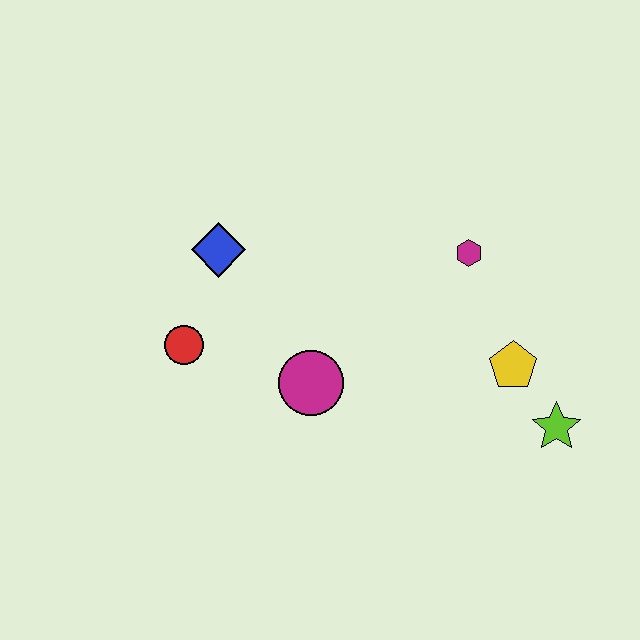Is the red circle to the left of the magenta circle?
Yes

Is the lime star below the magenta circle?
Yes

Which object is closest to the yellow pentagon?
The lime star is closest to the yellow pentagon.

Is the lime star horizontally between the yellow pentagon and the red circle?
No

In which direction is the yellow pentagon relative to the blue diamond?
The yellow pentagon is to the right of the blue diamond.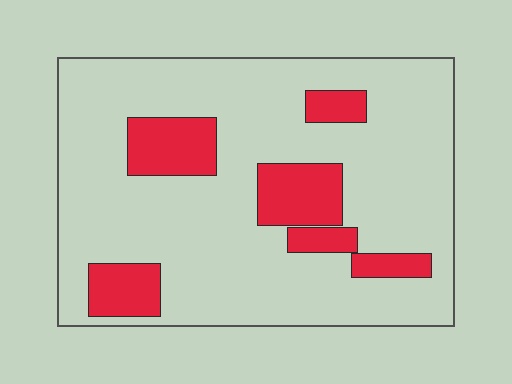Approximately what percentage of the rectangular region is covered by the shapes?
Approximately 20%.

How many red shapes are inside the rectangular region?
6.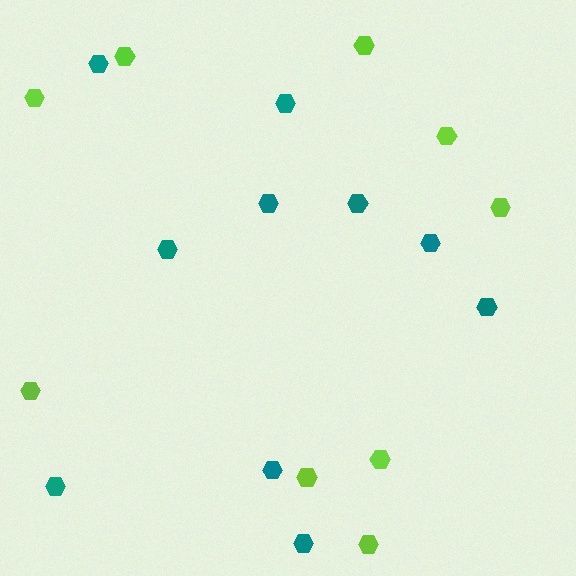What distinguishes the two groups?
There are 2 groups: one group of teal hexagons (10) and one group of lime hexagons (9).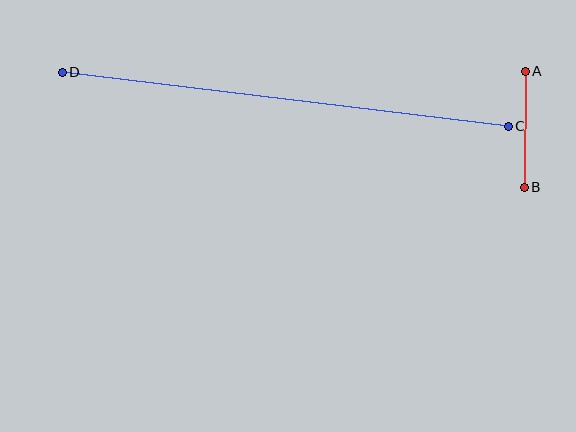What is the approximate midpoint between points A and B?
The midpoint is at approximately (525, 129) pixels.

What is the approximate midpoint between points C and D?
The midpoint is at approximately (285, 99) pixels.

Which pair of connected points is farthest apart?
Points C and D are farthest apart.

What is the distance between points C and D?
The distance is approximately 449 pixels.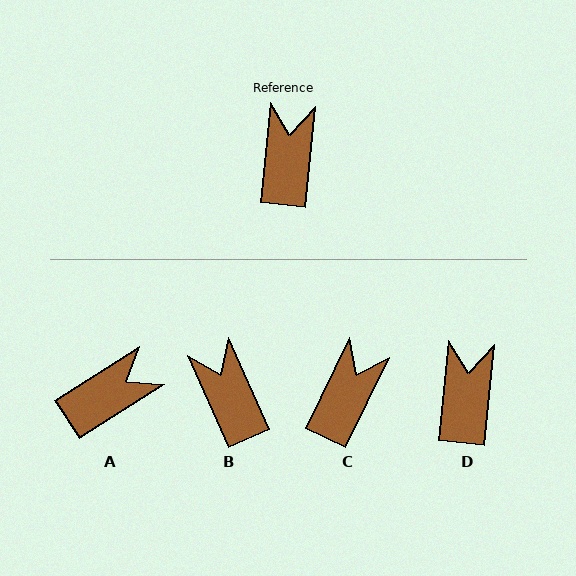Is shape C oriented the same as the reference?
No, it is off by about 20 degrees.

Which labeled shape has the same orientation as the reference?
D.